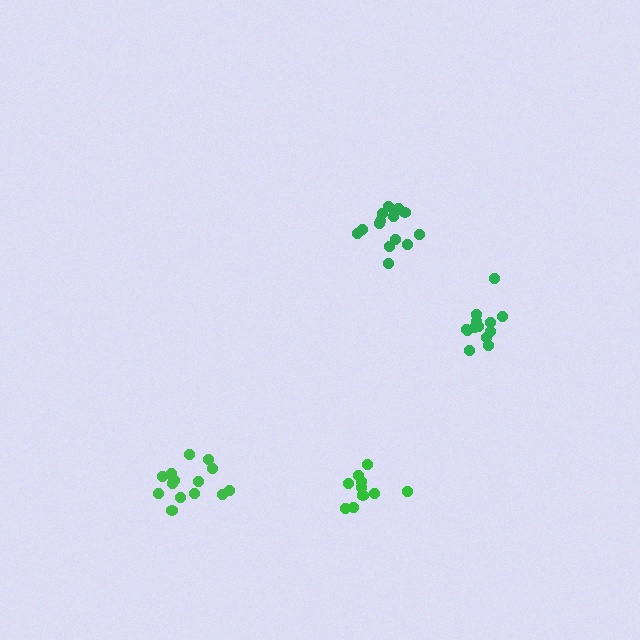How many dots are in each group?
Group 1: 14 dots, Group 2: 15 dots, Group 3: 10 dots, Group 4: 13 dots (52 total).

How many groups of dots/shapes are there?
There are 4 groups.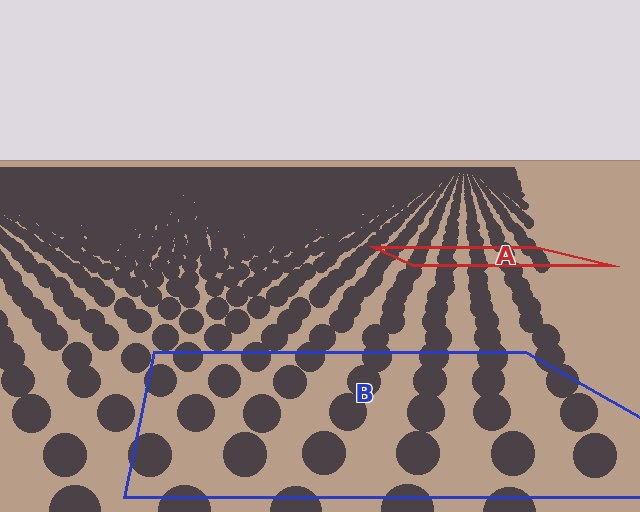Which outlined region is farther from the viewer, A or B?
Region A is farther from the viewer — the texture elements inside it appear smaller and more densely packed.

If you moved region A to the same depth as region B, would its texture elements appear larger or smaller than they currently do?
They would appear larger. At a closer depth, the same texture elements are projected at a bigger on-screen size.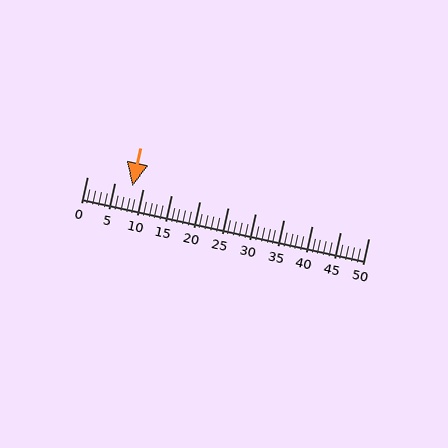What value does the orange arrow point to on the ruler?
The orange arrow points to approximately 8.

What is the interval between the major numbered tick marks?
The major tick marks are spaced 5 units apart.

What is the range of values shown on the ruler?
The ruler shows values from 0 to 50.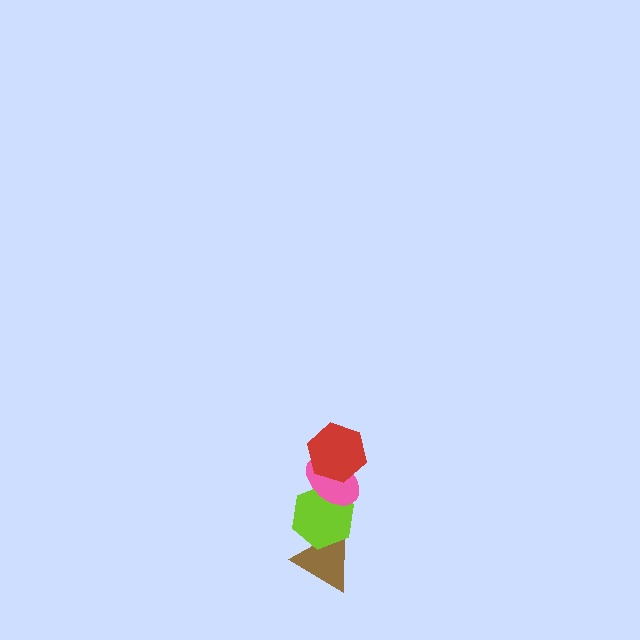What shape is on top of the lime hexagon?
The pink ellipse is on top of the lime hexagon.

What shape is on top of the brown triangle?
The lime hexagon is on top of the brown triangle.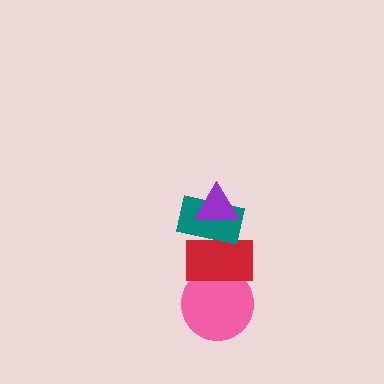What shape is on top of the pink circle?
The red rectangle is on top of the pink circle.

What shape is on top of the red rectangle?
The teal rectangle is on top of the red rectangle.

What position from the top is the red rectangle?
The red rectangle is 3rd from the top.